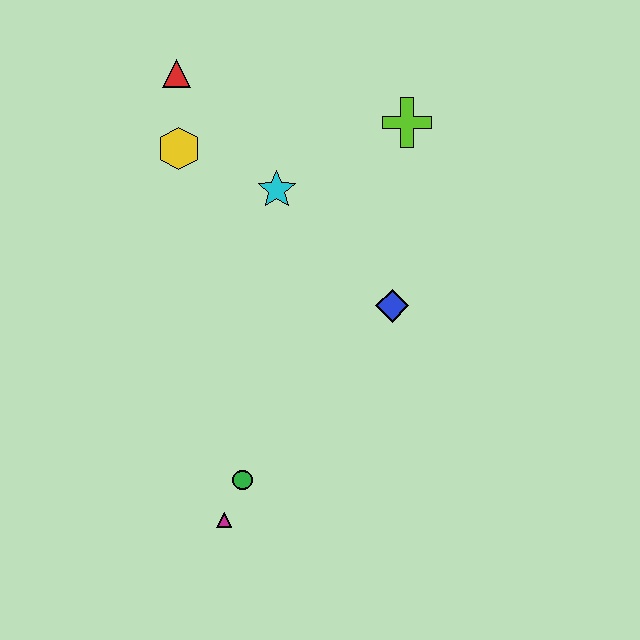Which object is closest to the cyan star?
The yellow hexagon is closest to the cyan star.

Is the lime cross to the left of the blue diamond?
No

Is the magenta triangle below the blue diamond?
Yes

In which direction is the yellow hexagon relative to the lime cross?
The yellow hexagon is to the left of the lime cross.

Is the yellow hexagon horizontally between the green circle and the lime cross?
No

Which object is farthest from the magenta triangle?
The red triangle is farthest from the magenta triangle.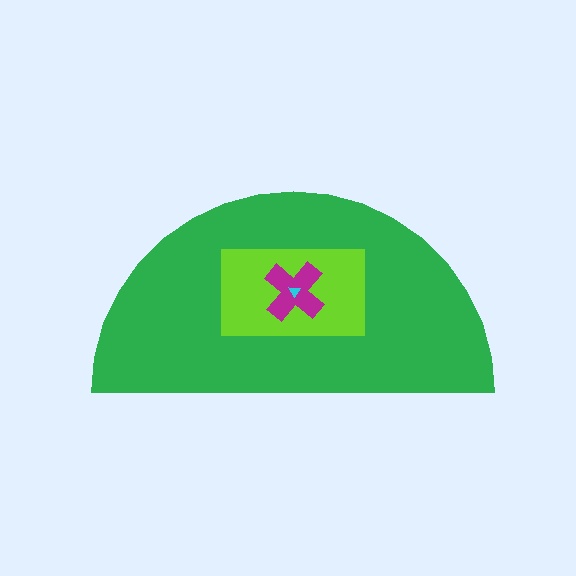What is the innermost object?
The cyan triangle.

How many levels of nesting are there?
4.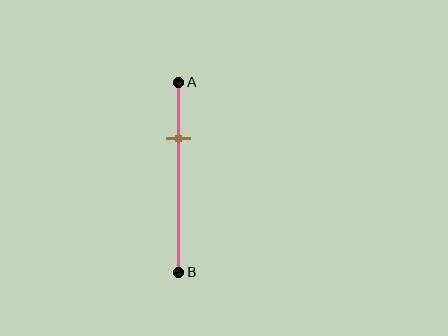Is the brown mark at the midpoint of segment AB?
No, the mark is at about 30% from A, not at the 50% midpoint.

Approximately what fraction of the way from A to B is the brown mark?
The brown mark is approximately 30% of the way from A to B.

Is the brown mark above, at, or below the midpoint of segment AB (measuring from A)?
The brown mark is above the midpoint of segment AB.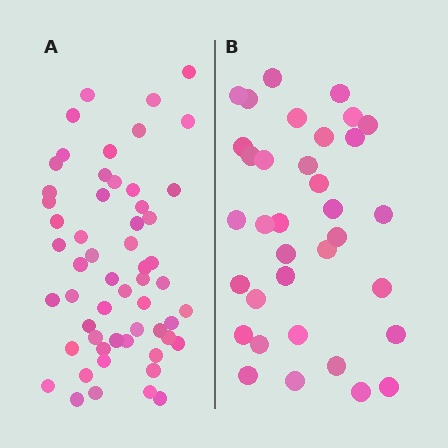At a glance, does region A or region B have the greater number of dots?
Region A (the left region) has more dots.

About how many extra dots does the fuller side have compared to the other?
Region A has approximately 20 more dots than region B.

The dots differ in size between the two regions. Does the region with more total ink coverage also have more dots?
No. Region B has more total ink coverage because its dots are larger, but region A actually contains more individual dots. Total area can be misleading — the number of items is what matters here.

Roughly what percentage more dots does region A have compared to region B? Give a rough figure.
About 60% more.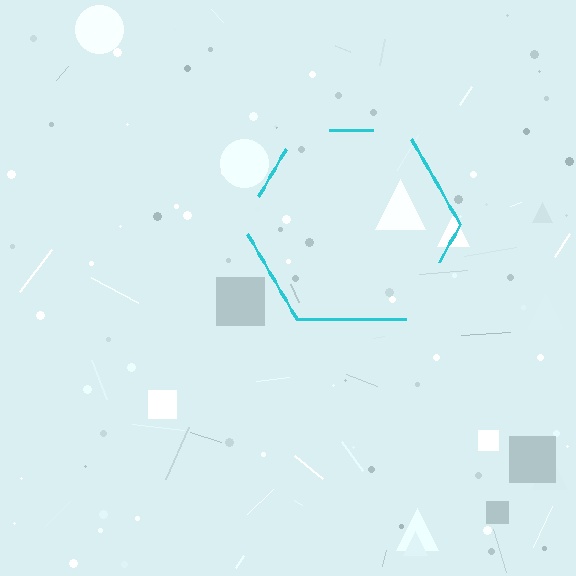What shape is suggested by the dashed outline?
The dashed outline suggests a hexagon.